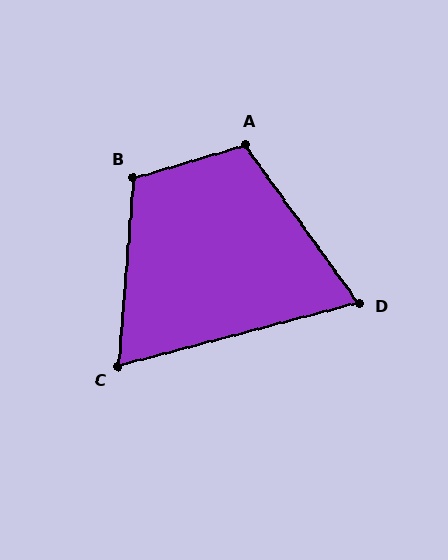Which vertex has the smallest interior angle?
D, at approximately 69 degrees.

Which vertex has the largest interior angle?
B, at approximately 111 degrees.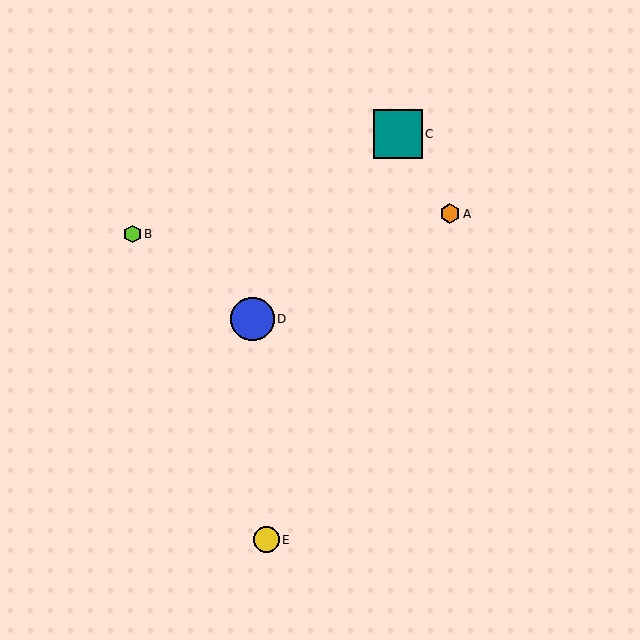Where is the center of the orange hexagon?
The center of the orange hexagon is at (450, 214).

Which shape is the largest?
The teal square (labeled C) is the largest.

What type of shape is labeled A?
Shape A is an orange hexagon.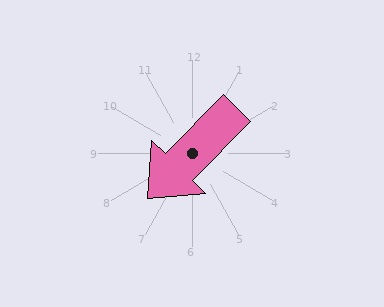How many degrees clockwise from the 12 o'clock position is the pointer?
Approximately 225 degrees.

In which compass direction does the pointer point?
Southwest.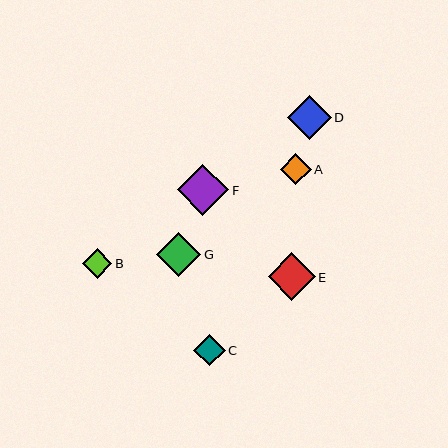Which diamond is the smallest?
Diamond B is the smallest with a size of approximately 29 pixels.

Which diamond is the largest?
Diamond F is the largest with a size of approximately 51 pixels.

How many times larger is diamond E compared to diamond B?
Diamond E is approximately 1.6 times the size of diamond B.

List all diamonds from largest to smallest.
From largest to smallest: F, E, G, D, C, A, B.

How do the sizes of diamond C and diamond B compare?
Diamond C and diamond B are approximately the same size.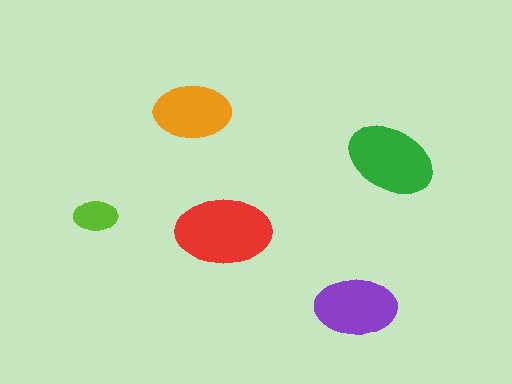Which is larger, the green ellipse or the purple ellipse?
The green one.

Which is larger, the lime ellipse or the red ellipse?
The red one.